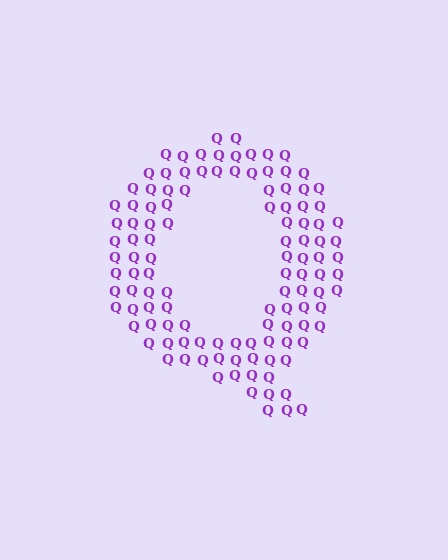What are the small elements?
The small elements are letter Q's.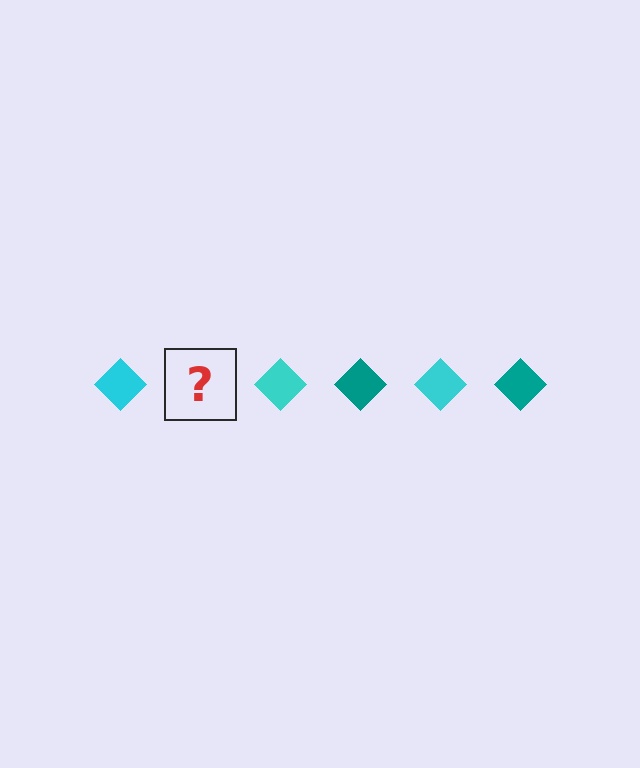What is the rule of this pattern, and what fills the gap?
The rule is that the pattern cycles through cyan, teal diamonds. The gap should be filled with a teal diamond.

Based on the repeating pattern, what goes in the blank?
The blank should be a teal diamond.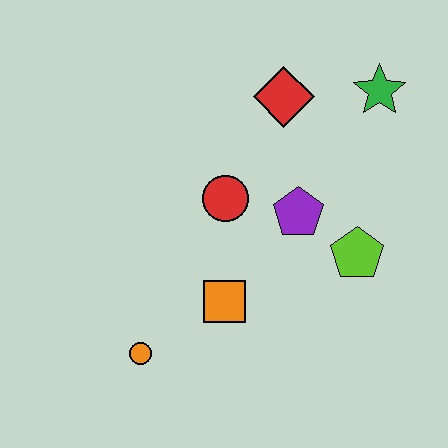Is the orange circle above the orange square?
No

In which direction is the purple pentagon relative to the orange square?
The purple pentagon is above the orange square.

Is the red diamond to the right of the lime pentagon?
No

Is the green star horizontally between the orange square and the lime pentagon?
No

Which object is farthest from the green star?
The orange circle is farthest from the green star.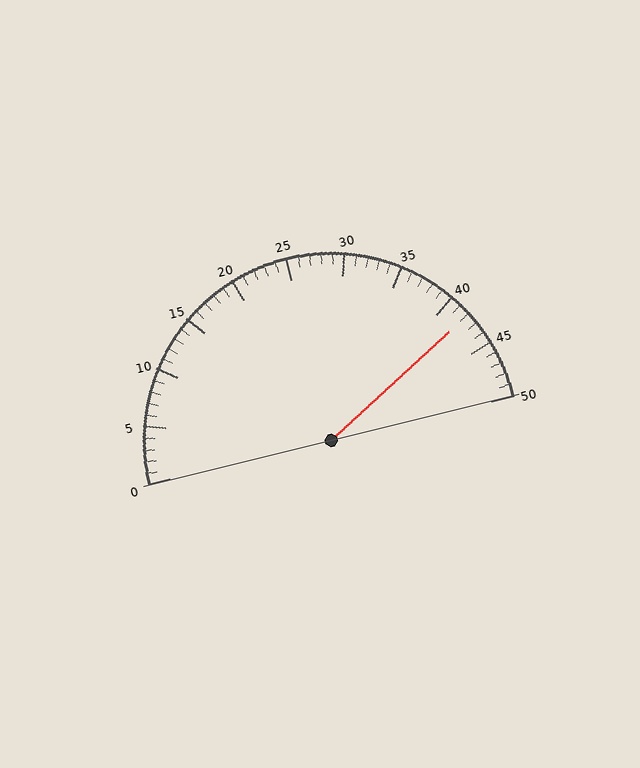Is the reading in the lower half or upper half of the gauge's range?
The reading is in the upper half of the range (0 to 50).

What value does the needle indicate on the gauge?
The needle indicates approximately 42.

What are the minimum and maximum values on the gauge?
The gauge ranges from 0 to 50.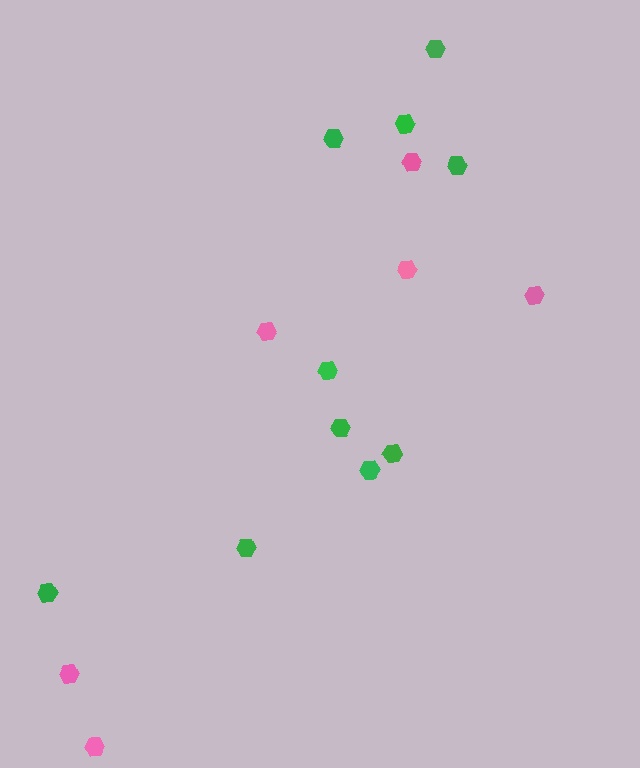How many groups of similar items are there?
There are 2 groups: one group of pink hexagons (6) and one group of green hexagons (10).